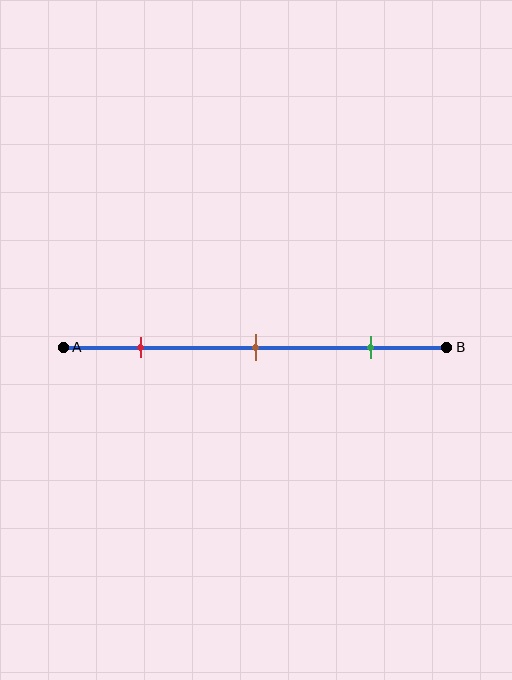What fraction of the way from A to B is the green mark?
The green mark is approximately 80% (0.8) of the way from A to B.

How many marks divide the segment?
There are 3 marks dividing the segment.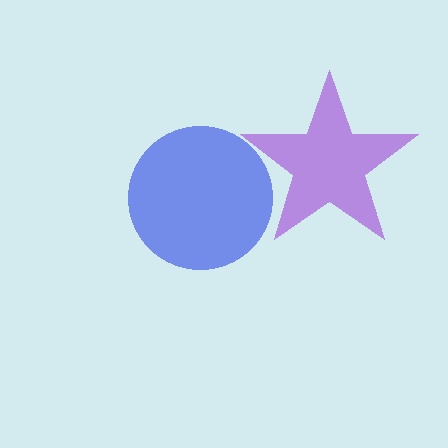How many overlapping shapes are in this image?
There are 2 overlapping shapes in the image.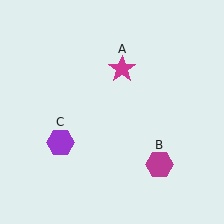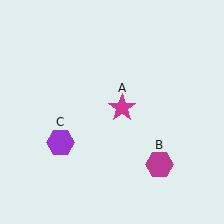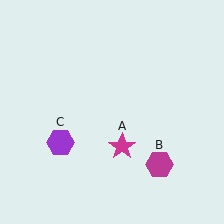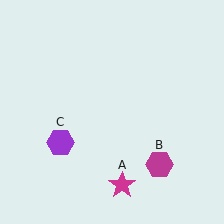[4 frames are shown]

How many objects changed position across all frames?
1 object changed position: magenta star (object A).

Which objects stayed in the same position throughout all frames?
Magenta hexagon (object B) and purple hexagon (object C) remained stationary.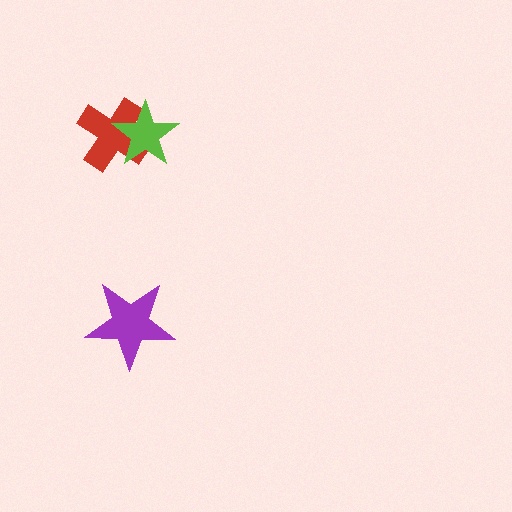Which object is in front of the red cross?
The lime star is in front of the red cross.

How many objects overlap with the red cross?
1 object overlaps with the red cross.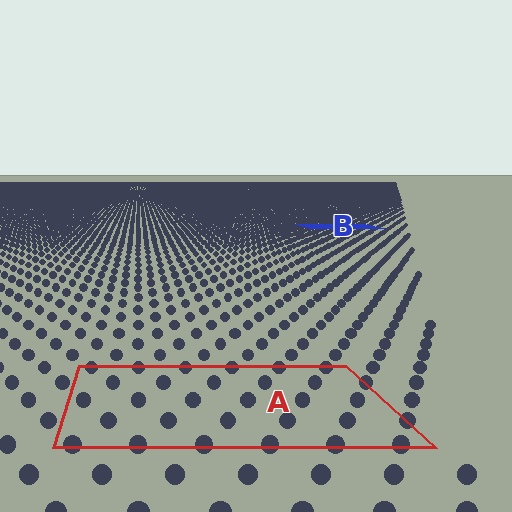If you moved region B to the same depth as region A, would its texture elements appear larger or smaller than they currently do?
They would appear larger. At a closer depth, the same texture elements are projected at a bigger on-screen size.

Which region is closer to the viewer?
Region A is closer. The texture elements there are larger and more spread out.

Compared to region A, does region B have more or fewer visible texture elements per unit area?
Region B has more texture elements per unit area — they are packed more densely because it is farther away.